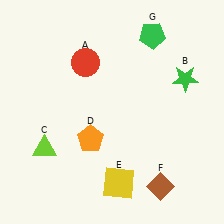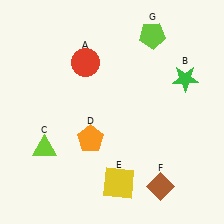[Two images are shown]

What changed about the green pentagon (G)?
In Image 1, G is green. In Image 2, it changed to lime.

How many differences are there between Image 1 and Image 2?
There is 1 difference between the two images.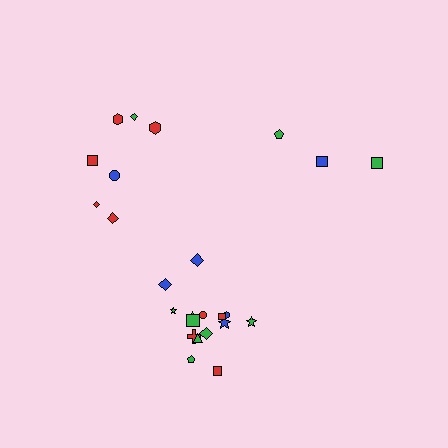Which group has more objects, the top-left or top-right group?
The top-left group.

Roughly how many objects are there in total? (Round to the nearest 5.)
Roughly 25 objects in total.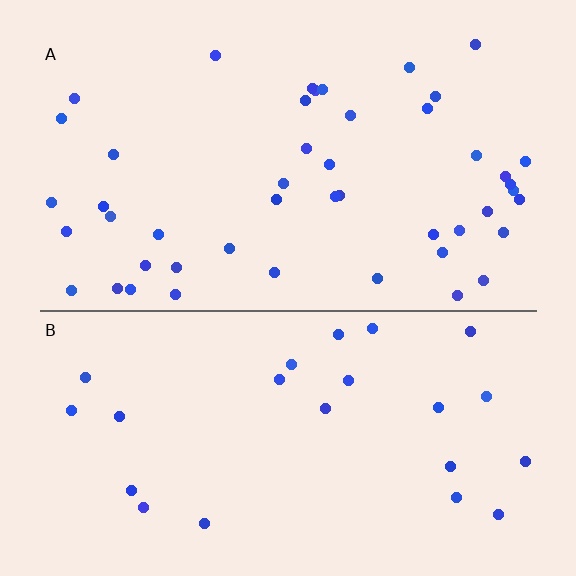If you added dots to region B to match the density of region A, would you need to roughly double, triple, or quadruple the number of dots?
Approximately double.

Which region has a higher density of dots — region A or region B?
A (the top).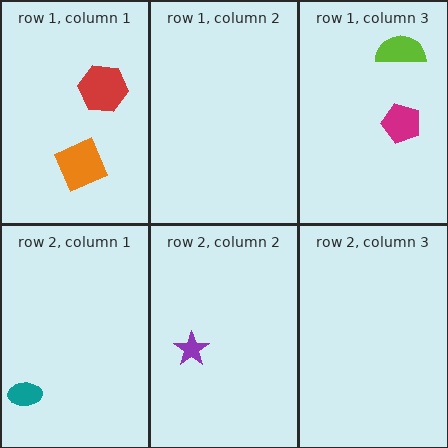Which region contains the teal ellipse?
The row 2, column 1 region.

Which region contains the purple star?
The row 2, column 2 region.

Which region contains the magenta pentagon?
The row 1, column 3 region.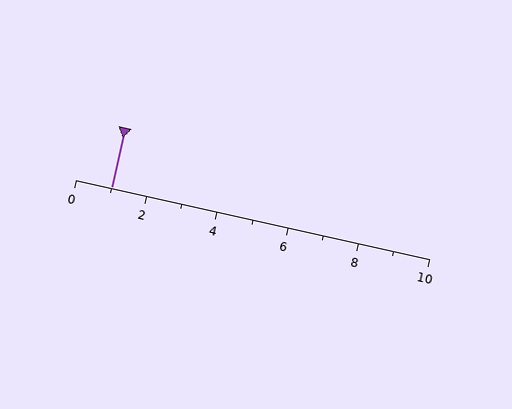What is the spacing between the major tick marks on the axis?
The major ticks are spaced 2 apart.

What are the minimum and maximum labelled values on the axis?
The axis runs from 0 to 10.